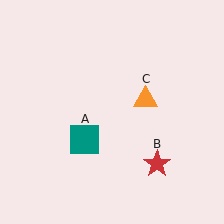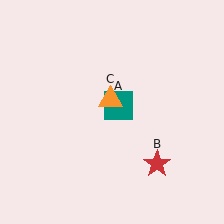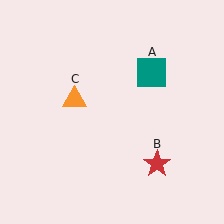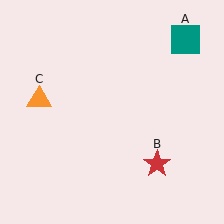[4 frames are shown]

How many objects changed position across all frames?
2 objects changed position: teal square (object A), orange triangle (object C).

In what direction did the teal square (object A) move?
The teal square (object A) moved up and to the right.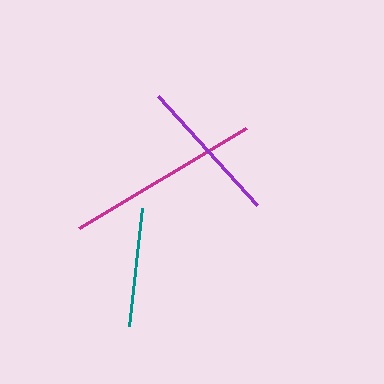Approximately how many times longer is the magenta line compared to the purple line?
The magenta line is approximately 1.3 times the length of the purple line.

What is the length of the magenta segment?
The magenta segment is approximately 194 pixels long.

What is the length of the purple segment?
The purple segment is approximately 147 pixels long.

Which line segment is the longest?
The magenta line is the longest at approximately 194 pixels.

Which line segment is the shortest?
The teal line is the shortest at approximately 119 pixels.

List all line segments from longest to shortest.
From longest to shortest: magenta, purple, teal.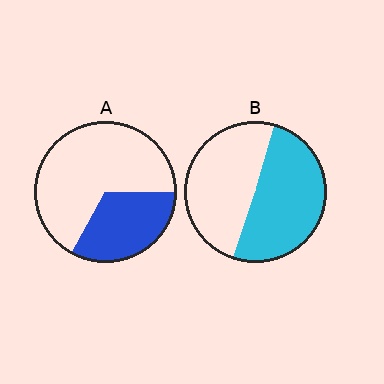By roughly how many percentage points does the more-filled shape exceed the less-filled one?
By roughly 20 percentage points (B over A).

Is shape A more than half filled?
No.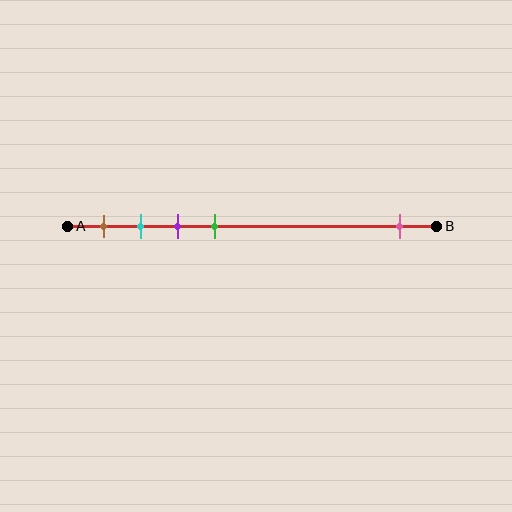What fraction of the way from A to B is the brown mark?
The brown mark is approximately 10% (0.1) of the way from A to B.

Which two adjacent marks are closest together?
The cyan and purple marks are the closest adjacent pair.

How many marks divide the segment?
There are 5 marks dividing the segment.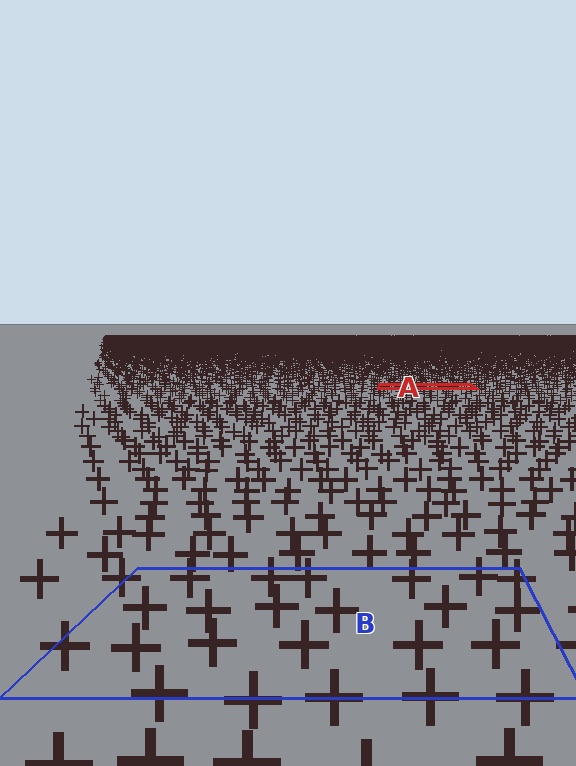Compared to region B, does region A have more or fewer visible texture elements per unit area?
Region A has more texture elements per unit area — they are packed more densely because it is farther away.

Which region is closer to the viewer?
Region B is closer. The texture elements there are larger and more spread out.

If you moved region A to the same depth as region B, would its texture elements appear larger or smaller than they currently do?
They would appear larger. At a closer depth, the same texture elements are projected at a bigger on-screen size.